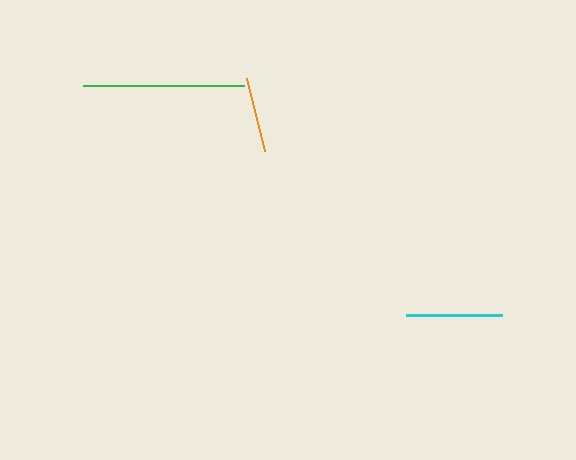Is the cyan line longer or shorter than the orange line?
The cyan line is longer than the orange line.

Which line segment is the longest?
The green line is the longest at approximately 161 pixels.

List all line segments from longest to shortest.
From longest to shortest: green, cyan, orange.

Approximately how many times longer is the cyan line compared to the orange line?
The cyan line is approximately 1.3 times the length of the orange line.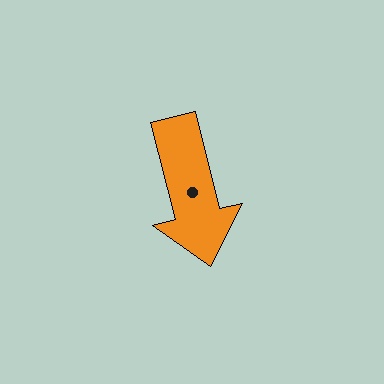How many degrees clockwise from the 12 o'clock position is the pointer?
Approximately 166 degrees.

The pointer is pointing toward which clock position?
Roughly 6 o'clock.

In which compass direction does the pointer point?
South.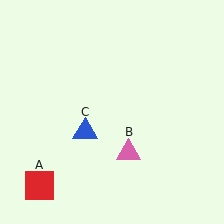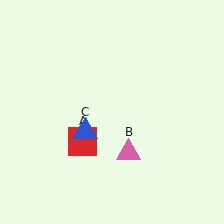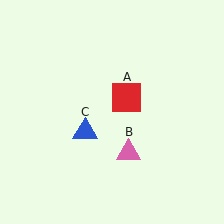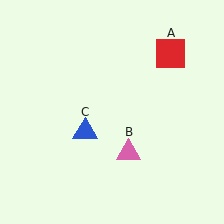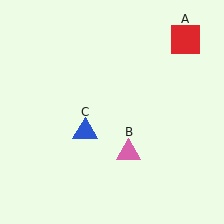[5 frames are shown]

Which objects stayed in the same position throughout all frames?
Pink triangle (object B) and blue triangle (object C) remained stationary.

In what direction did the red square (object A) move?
The red square (object A) moved up and to the right.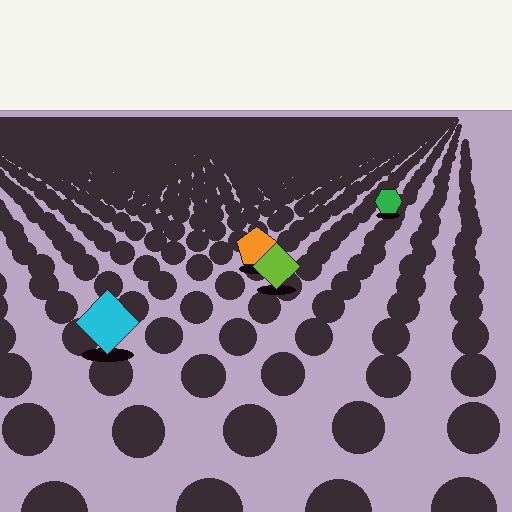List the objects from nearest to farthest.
From nearest to farthest: the cyan diamond, the lime diamond, the orange pentagon, the green hexagon.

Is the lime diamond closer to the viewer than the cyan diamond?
No. The cyan diamond is closer — you can tell from the texture gradient: the ground texture is coarser near it.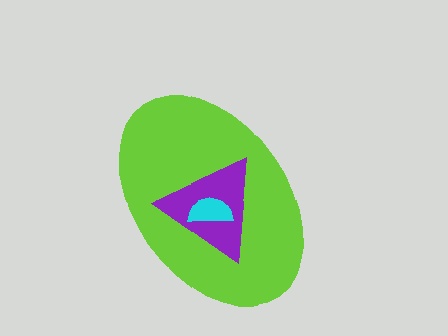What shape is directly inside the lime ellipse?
The purple triangle.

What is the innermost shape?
The cyan semicircle.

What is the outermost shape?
The lime ellipse.